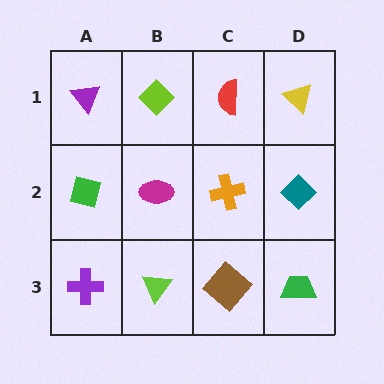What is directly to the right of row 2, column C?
A teal diamond.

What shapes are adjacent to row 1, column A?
A green square (row 2, column A), a lime diamond (row 1, column B).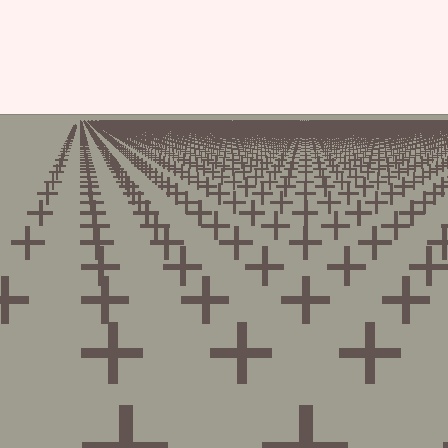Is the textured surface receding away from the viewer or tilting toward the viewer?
The surface is receding away from the viewer. Texture elements get smaller and denser toward the top.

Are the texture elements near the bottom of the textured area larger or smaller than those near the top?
Larger. Near the bottom, elements are closer to the viewer and appear at a bigger on-screen size.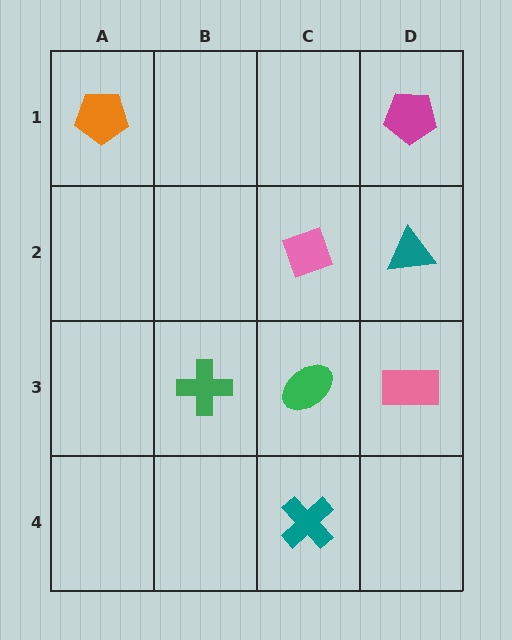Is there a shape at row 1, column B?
No, that cell is empty.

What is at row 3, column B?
A green cross.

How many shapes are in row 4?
1 shape.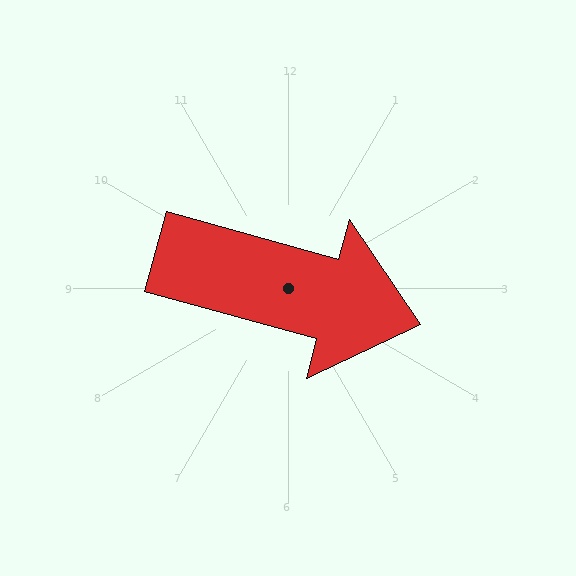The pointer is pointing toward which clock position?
Roughly 4 o'clock.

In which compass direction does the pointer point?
East.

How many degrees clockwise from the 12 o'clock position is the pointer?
Approximately 105 degrees.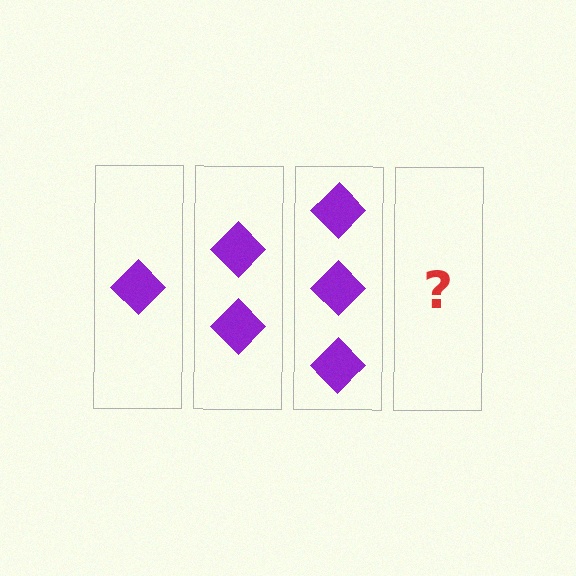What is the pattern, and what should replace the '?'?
The pattern is that each step adds one more diamond. The '?' should be 4 diamonds.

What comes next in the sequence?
The next element should be 4 diamonds.